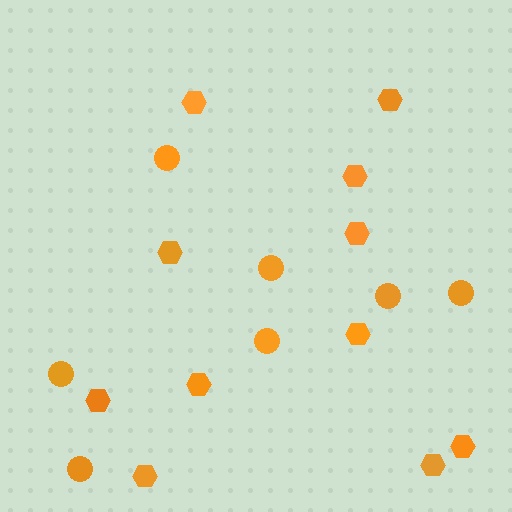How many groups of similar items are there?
There are 2 groups: one group of circles (7) and one group of hexagons (11).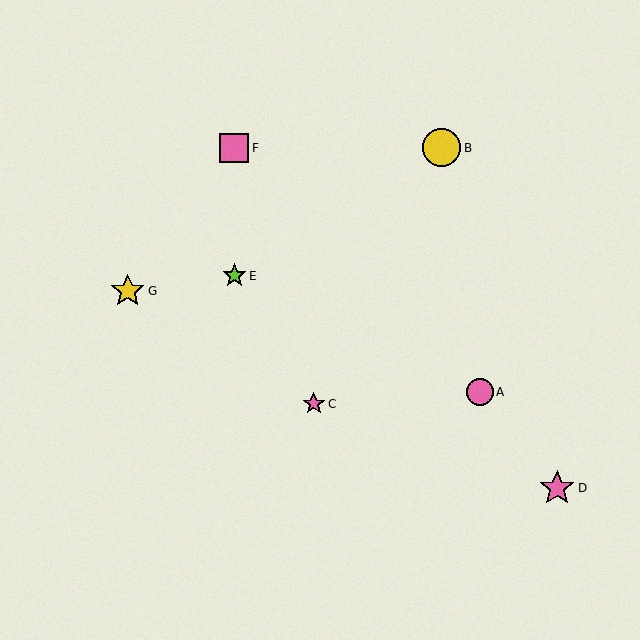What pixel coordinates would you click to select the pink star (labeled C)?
Click at (314, 404) to select the pink star C.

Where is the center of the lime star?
The center of the lime star is at (235, 276).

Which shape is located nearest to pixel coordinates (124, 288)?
The yellow star (labeled G) at (128, 291) is nearest to that location.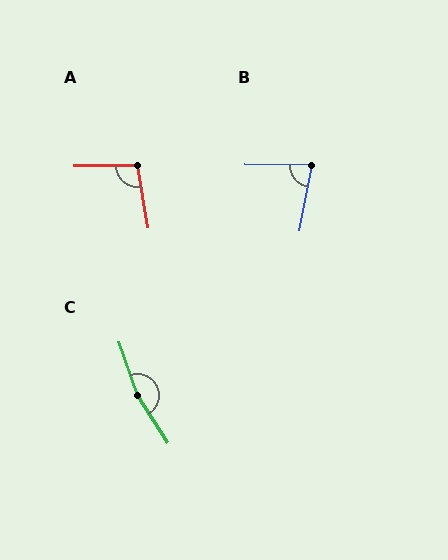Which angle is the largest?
C, at approximately 167 degrees.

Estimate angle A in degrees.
Approximately 99 degrees.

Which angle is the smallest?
B, at approximately 80 degrees.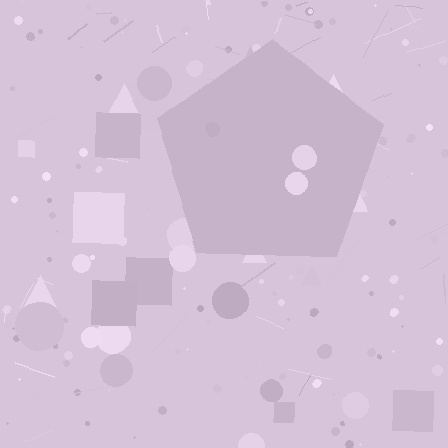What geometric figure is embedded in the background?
A pentagon is embedded in the background.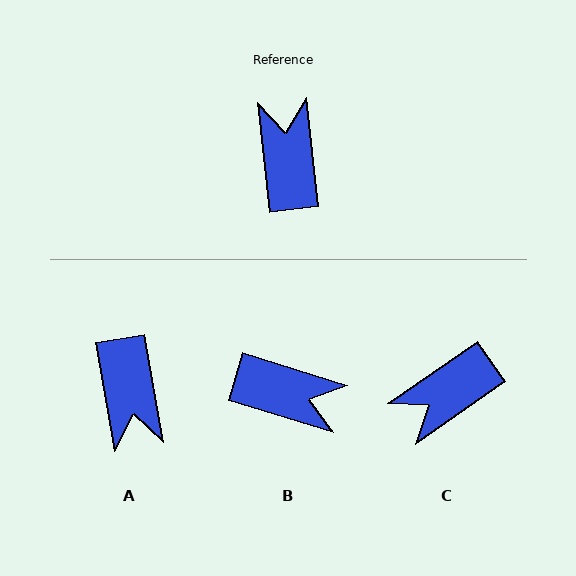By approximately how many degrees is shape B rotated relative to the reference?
Approximately 113 degrees clockwise.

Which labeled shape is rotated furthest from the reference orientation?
A, about 176 degrees away.